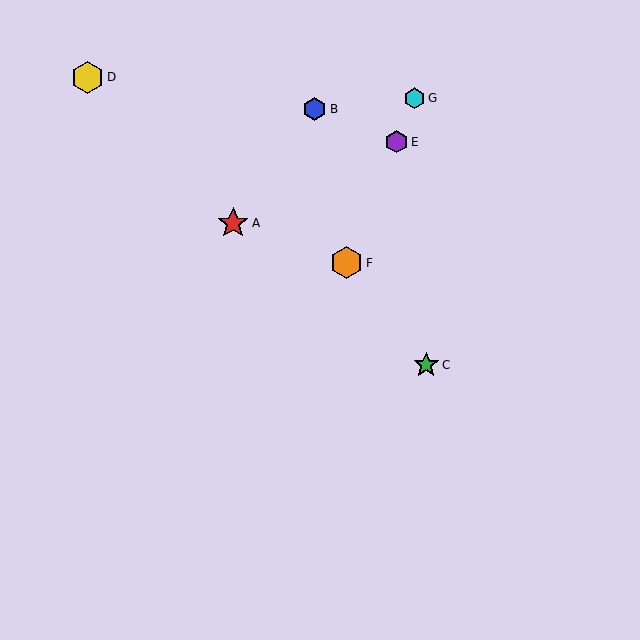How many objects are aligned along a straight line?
3 objects (E, F, G) are aligned along a straight line.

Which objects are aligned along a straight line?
Objects E, F, G are aligned along a straight line.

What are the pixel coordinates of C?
Object C is at (426, 365).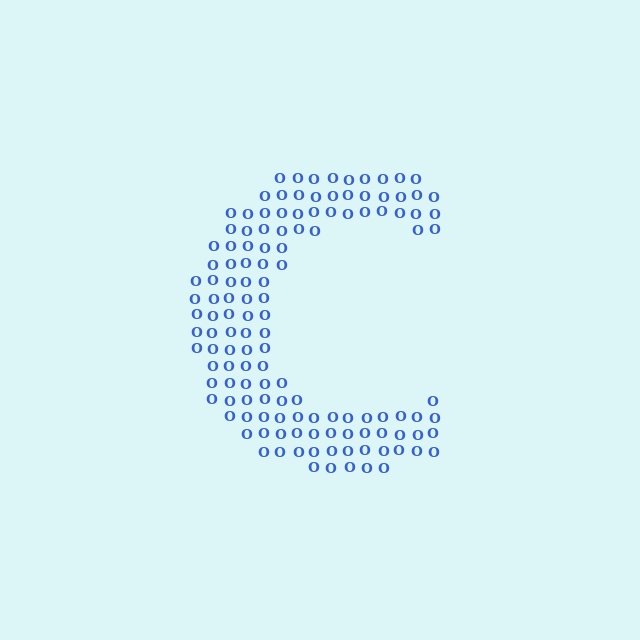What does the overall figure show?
The overall figure shows the letter C.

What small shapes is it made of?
It is made of small letter O's.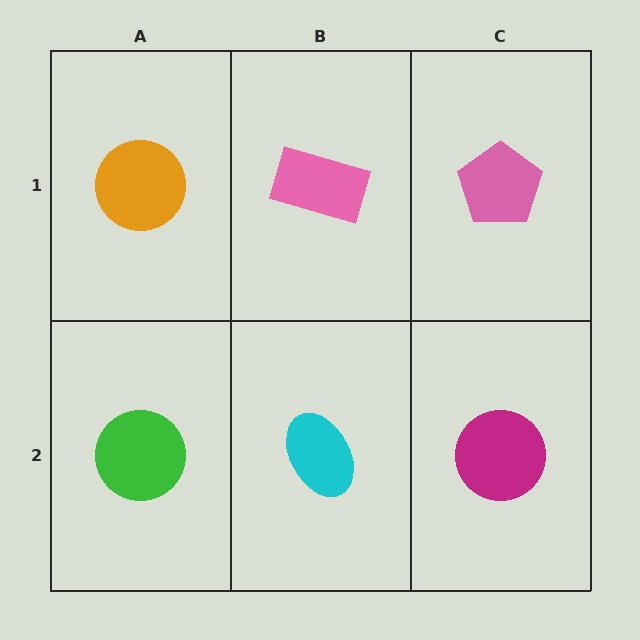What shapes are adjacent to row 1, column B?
A cyan ellipse (row 2, column B), an orange circle (row 1, column A), a pink pentagon (row 1, column C).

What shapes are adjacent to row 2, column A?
An orange circle (row 1, column A), a cyan ellipse (row 2, column B).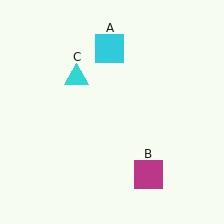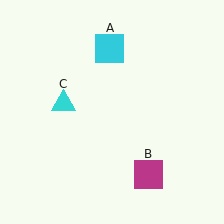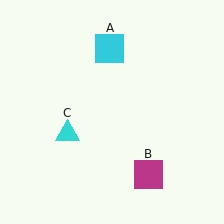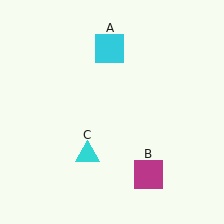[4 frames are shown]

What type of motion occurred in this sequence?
The cyan triangle (object C) rotated counterclockwise around the center of the scene.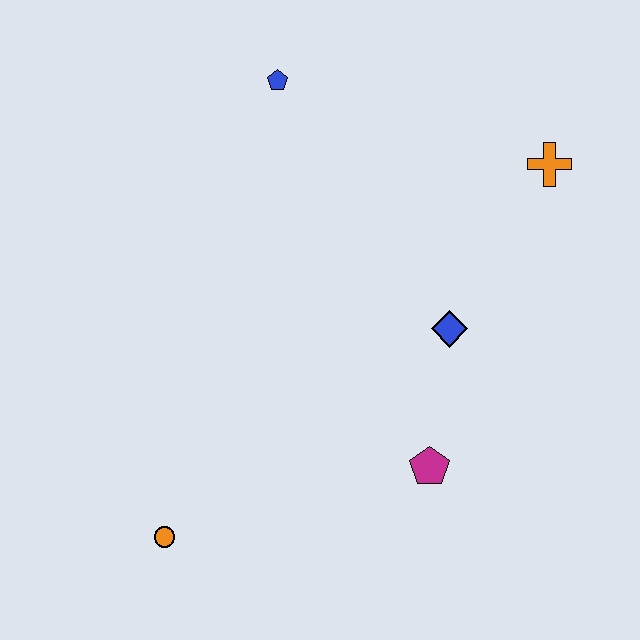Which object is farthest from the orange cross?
The orange circle is farthest from the orange cross.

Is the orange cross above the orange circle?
Yes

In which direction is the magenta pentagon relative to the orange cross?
The magenta pentagon is below the orange cross.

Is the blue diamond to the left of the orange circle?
No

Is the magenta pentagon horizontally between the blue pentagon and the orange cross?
Yes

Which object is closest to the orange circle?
The magenta pentagon is closest to the orange circle.